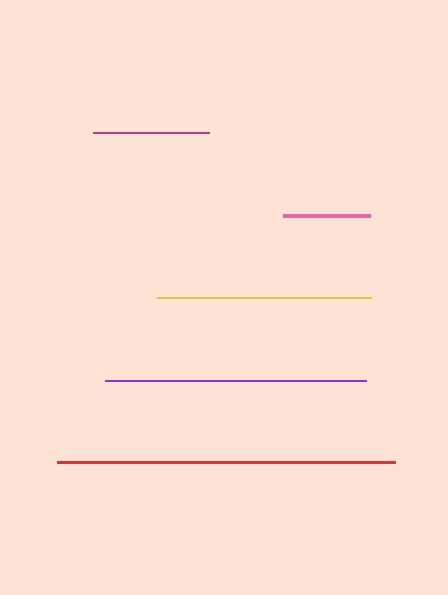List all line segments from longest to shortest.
From longest to shortest: red, purple, yellow, magenta, pink.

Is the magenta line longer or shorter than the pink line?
The magenta line is longer than the pink line.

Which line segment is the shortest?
The pink line is the shortest at approximately 87 pixels.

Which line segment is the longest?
The red line is the longest at approximately 338 pixels.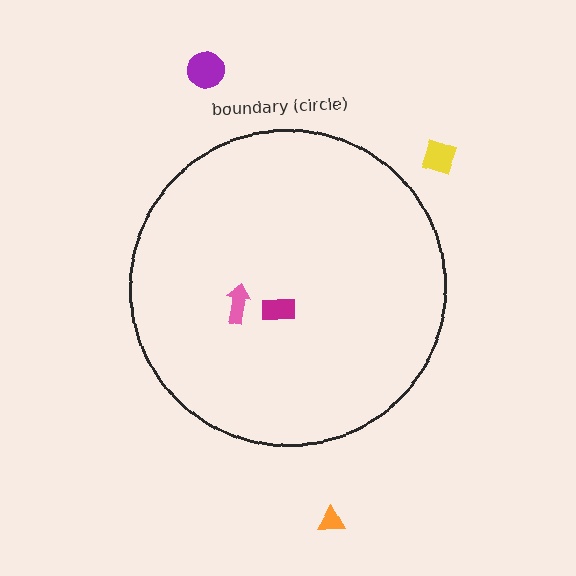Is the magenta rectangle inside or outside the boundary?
Inside.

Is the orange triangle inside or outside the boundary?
Outside.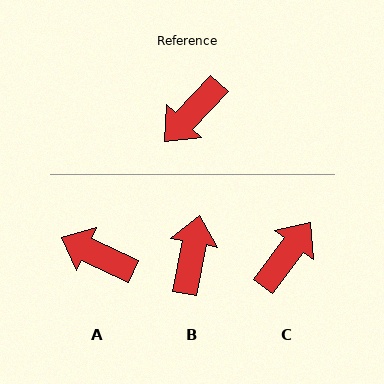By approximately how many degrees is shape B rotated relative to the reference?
Approximately 147 degrees clockwise.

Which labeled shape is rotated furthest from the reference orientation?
C, about 173 degrees away.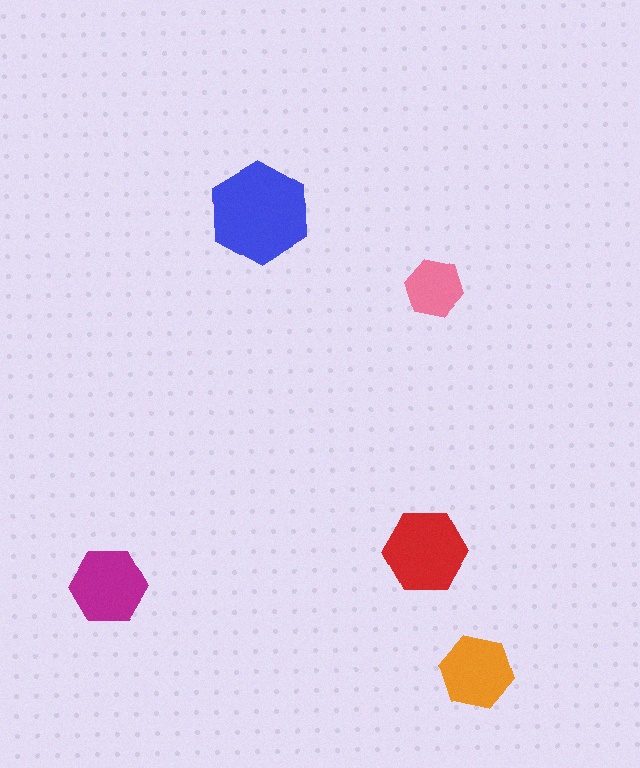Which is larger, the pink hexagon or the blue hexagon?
The blue one.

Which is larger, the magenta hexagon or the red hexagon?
The red one.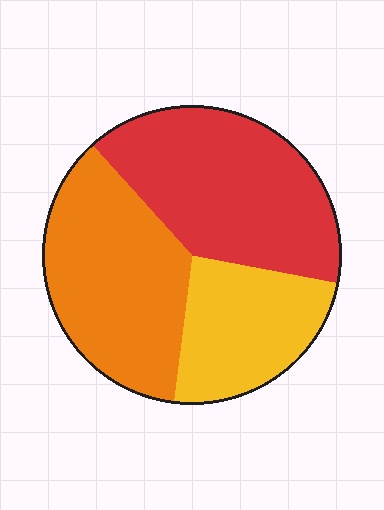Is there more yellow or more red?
Red.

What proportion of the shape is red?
Red covers about 40% of the shape.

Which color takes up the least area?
Yellow, at roughly 25%.